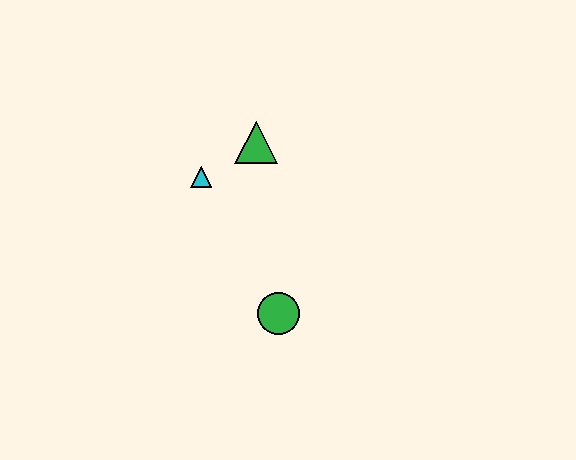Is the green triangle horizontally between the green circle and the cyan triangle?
Yes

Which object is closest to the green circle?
The cyan triangle is closest to the green circle.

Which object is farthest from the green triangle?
The green circle is farthest from the green triangle.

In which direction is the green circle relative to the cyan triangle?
The green circle is below the cyan triangle.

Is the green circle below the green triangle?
Yes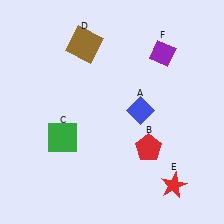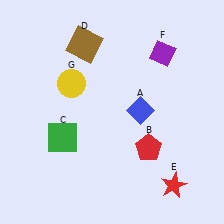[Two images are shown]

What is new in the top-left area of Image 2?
A yellow circle (G) was added in the top-left area of Image 2.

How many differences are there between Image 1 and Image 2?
There is 1 difference between the two images.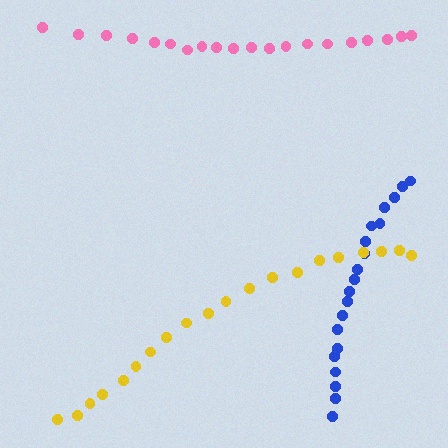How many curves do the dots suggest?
There are 3 distinct paths.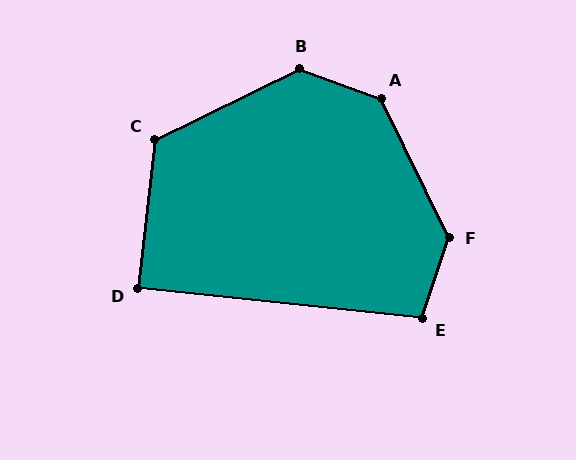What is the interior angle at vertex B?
Approximately 134 degrees (obtuse).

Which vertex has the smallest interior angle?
D, at approximately 90 degrees.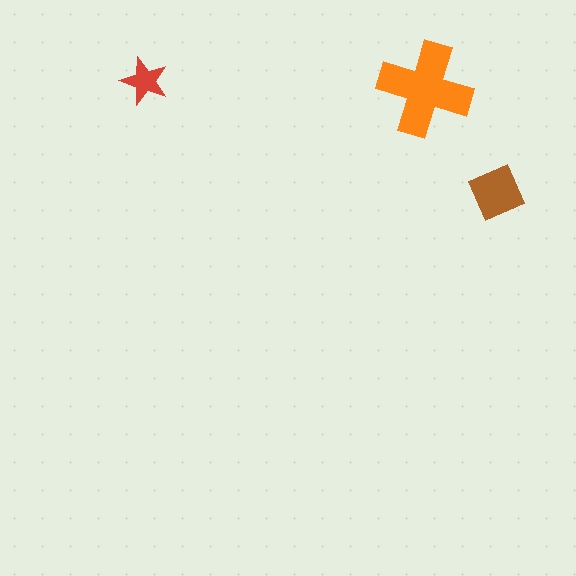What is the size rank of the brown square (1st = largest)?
2nd.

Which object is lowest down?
The brown square is bottommost.